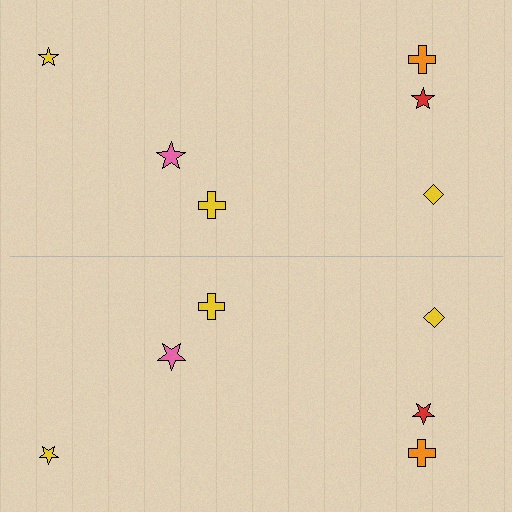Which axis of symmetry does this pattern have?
The pattern has a horizontal axis of symmetry running through the center of the image.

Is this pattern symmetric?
Yes, this pattern has bilateral (reflection) symmetry.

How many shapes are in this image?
There are 12 shapes in this image.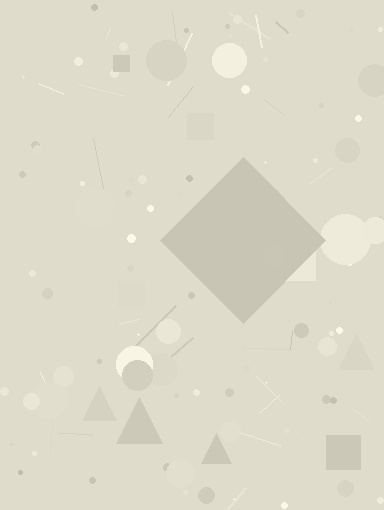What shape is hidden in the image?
A diamond is hidden in the image.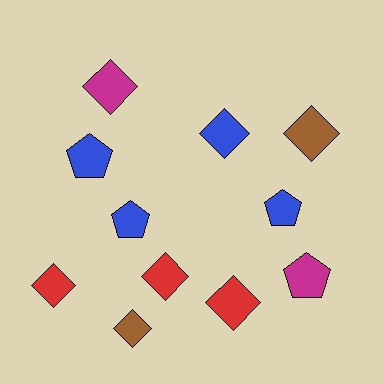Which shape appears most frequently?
Diamond, with 7 objects.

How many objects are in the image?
There are 11 objects.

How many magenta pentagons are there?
There is 1 magenta pentagon.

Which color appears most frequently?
Blue, with 4 objects.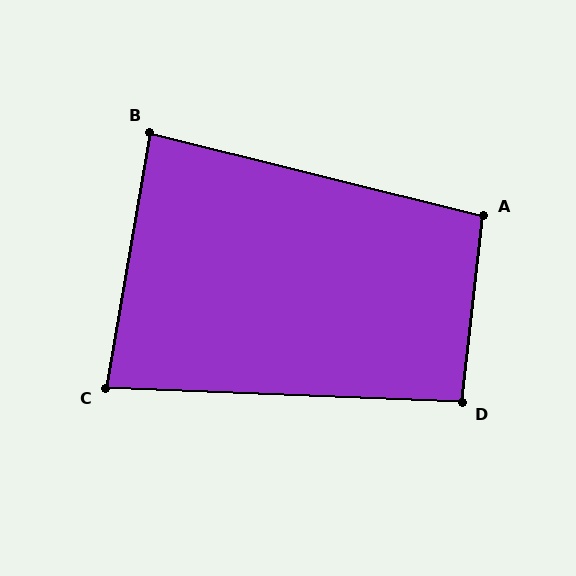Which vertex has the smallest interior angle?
C, at approximately 82 degrees.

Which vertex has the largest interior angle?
A, at approximately 98 degrees.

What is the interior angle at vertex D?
Approximately 94 degrees (approximately right).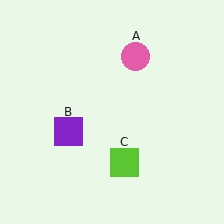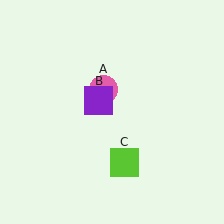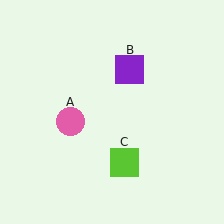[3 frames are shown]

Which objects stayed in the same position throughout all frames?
Lime square (object C) remained stationary.